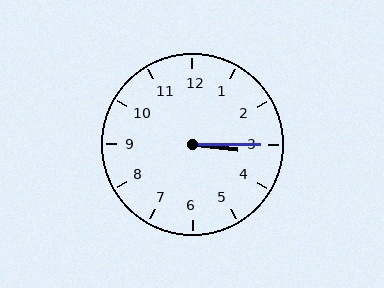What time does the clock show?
3:15.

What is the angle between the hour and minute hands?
Approximately 8 degrees.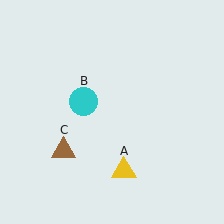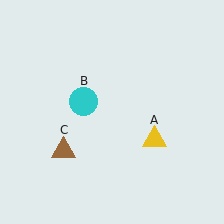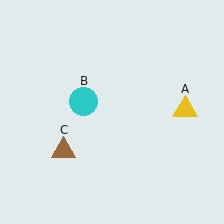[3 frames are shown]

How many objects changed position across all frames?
1 object changed position: yellow triangle (object A).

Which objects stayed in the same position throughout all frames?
Cyan circle (object B) and brown triangle (object C) remained stationary.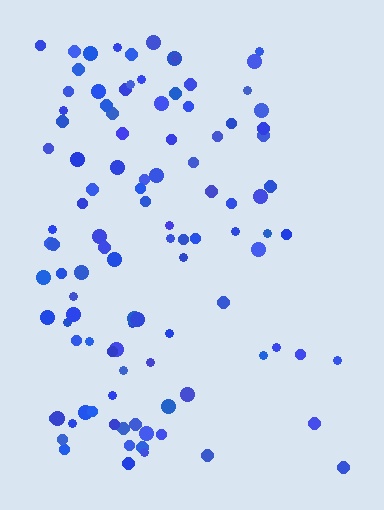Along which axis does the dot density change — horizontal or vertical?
Horizontal.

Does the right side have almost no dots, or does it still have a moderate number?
Still a moderate number, just noticeably fewer than the left.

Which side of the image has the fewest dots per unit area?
The right.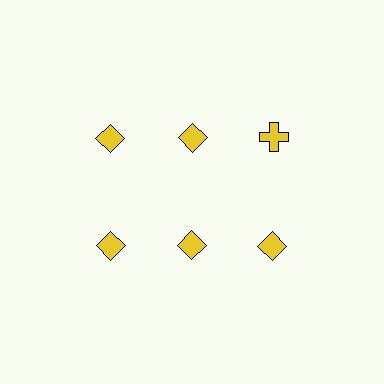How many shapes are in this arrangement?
There are 6 shapes arranged in a grid pattern.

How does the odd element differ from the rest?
It has a different shape: cross instead of diamond.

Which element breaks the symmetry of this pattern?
The yellow cross in the top row, center column breaks the symmetry. All other shapes are yellow diamonds.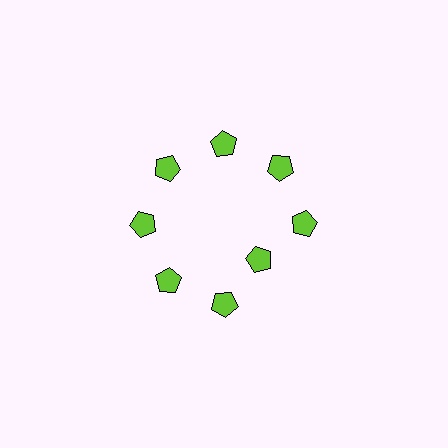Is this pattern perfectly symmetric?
No. The 8 lime pentagons are arranged in a ring, but one element near the 4 o'clock position is pulled inward toward the center, breaking the 8-fold rotational symmetry.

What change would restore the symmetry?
The symmetry would be restored by moving it outward, back onto the ring so that all 8 pentagons sit at equal angles and equal distance from the center.